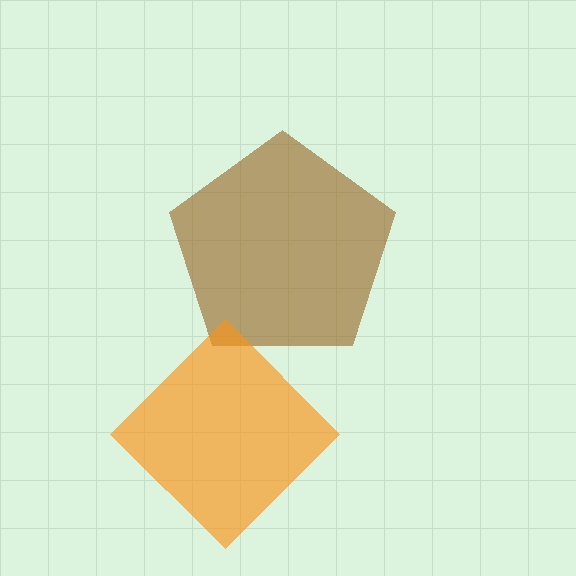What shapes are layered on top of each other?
The layered shapes are: a brown pentagon, an orange diamond.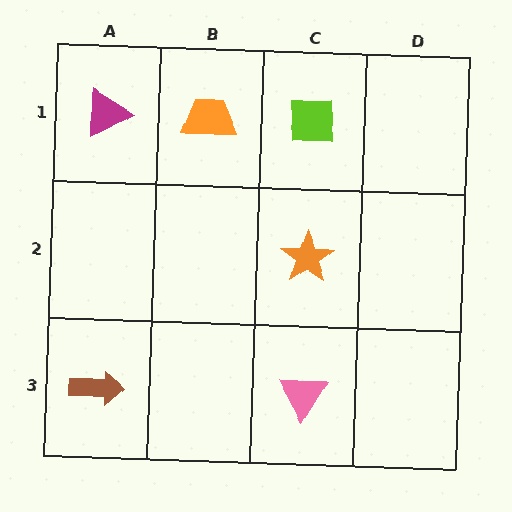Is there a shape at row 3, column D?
No, that cell is empty.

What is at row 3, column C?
A pink triangle.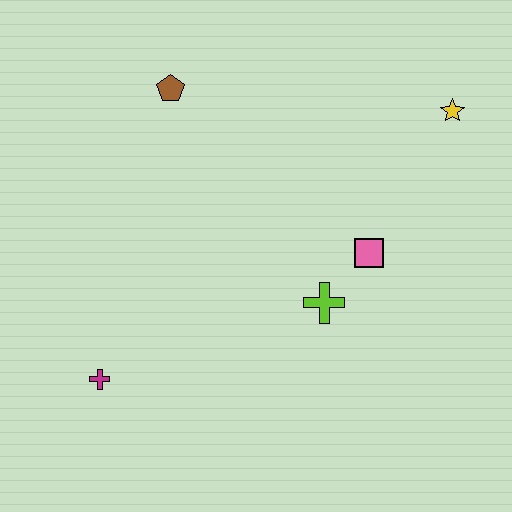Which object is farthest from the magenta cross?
The yellow star is farthest from the magenta cross.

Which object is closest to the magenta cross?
The lime cross is closest to the magenta cross.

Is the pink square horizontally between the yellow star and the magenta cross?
Yes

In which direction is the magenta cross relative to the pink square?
The magenta cross is to the left of the pink square.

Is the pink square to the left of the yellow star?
Yes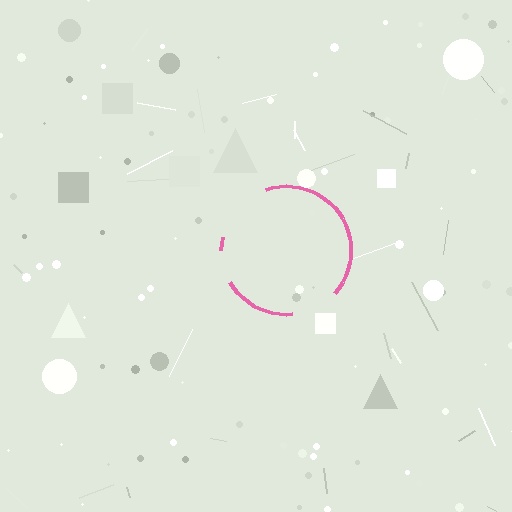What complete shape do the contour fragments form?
The contour fragments form a circle.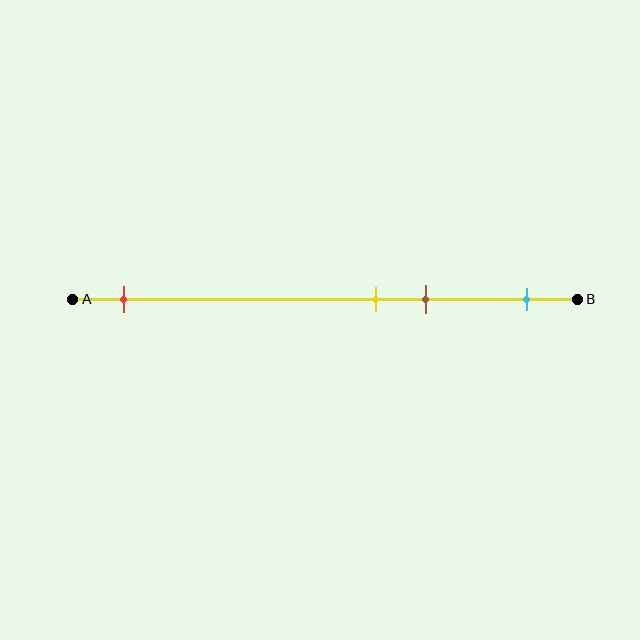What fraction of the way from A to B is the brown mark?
The brown mark is approximately 70% (0.7) of the way from A to B.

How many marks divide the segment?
There are 4 marks dividing the segment.